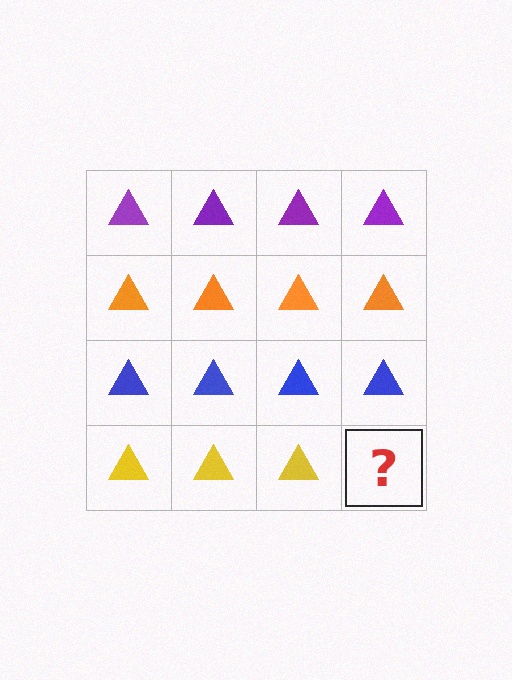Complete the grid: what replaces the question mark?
The question mark should be replaced with a yellow triangle.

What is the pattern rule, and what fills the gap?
The rule is that each row has a consistent color. The gap should be filled with a yellow triangle.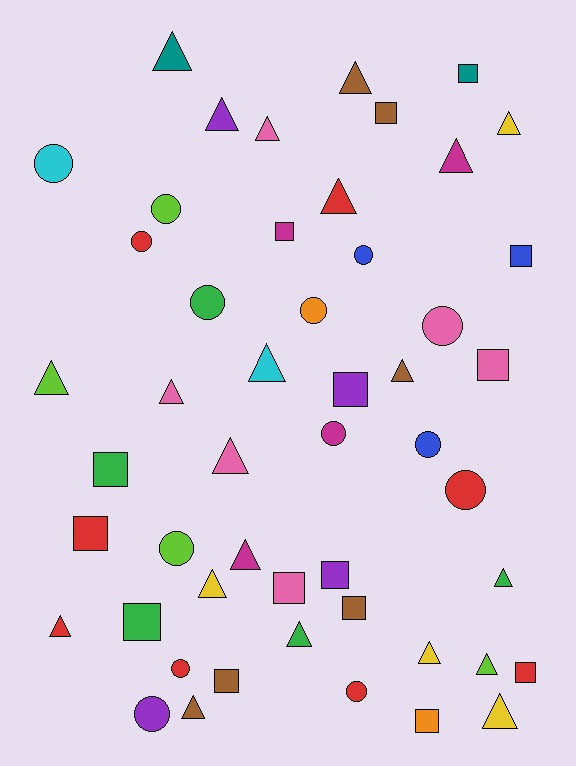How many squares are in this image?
There are 15 squares.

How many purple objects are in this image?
There are 4 purple objects.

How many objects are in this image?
There are 50 objects.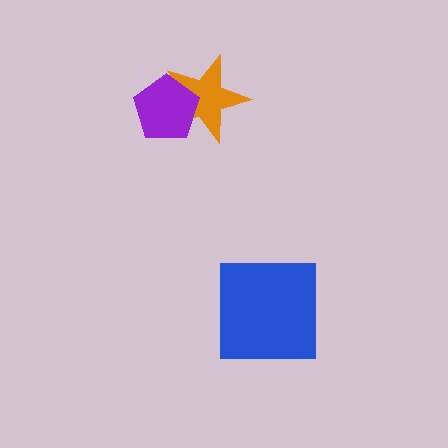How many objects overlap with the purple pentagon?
1 object overlaps with the purple pentagon.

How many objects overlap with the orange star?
1 object overlaps with the orange star.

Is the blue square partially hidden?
No, no other shape covers it.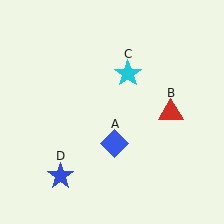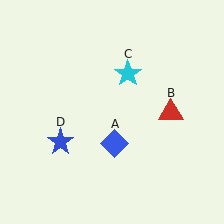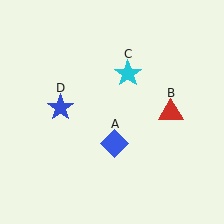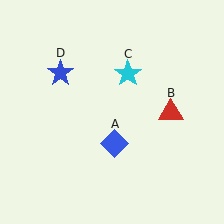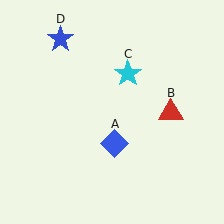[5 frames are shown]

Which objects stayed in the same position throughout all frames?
Blue diamond (object A) and red triangle (object B) and cyan star (object C) remained stationary.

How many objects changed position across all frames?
1 object changed position: blue star (object D).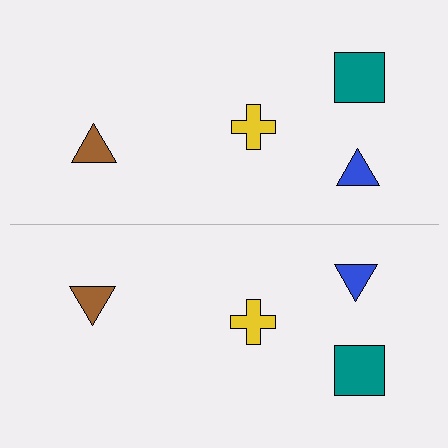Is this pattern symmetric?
Yes, this pattern has bilateral (reflection) symmetry.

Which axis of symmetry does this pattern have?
The pattern has a horizontal axis of symmetry running through the center of the image.